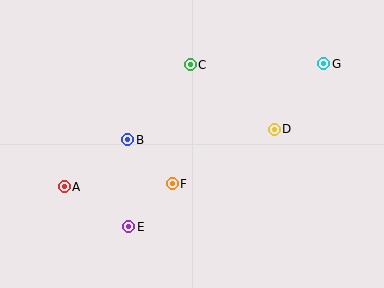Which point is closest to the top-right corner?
Point G is closest to the top-right corner.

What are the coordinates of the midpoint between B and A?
The midpoint between B and A is at (96, 163).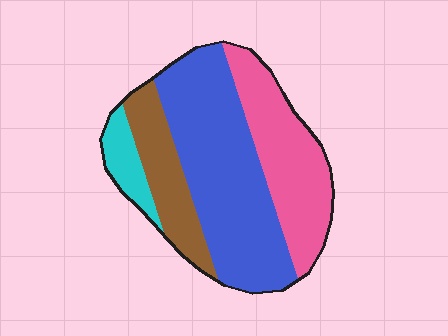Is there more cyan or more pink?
Pink.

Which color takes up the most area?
Blue, at roughly 45%.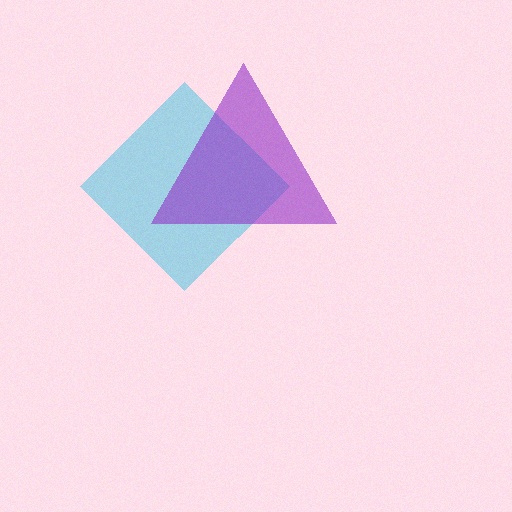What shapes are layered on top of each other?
The layered shapes are: a cyan diamond, a purple triangle.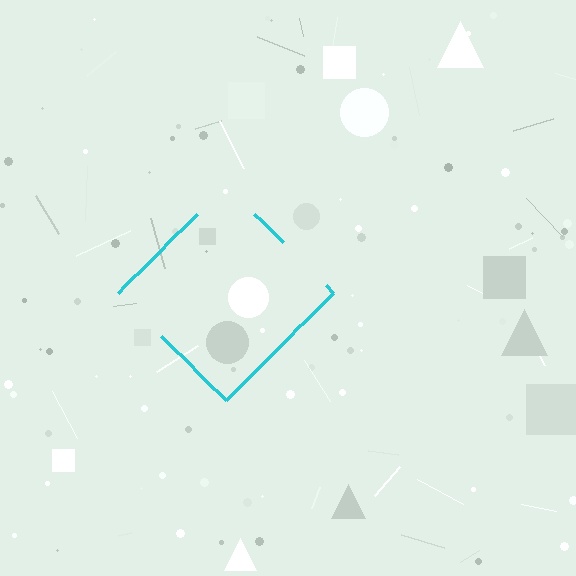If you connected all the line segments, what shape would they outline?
They would outline a diamond.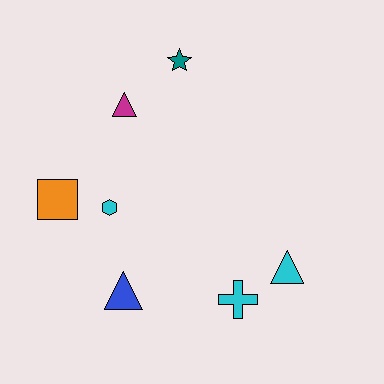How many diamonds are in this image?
There are no diamonds.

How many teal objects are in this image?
There is 1 teal object.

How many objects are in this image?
There are 7 objects.